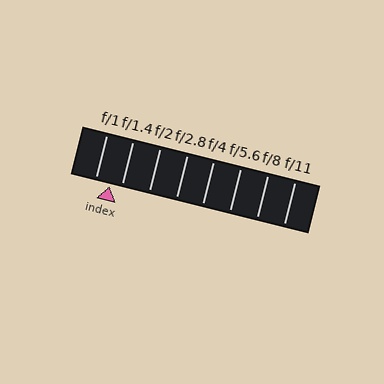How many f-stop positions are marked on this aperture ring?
There are 8 f-stop positions marked.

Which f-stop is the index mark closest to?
The index mark is closest to f/1.4.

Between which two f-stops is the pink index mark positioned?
The index mark is between f/1 and f/1.4.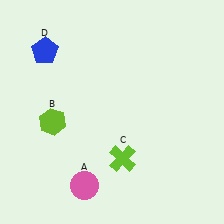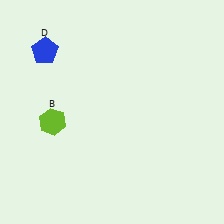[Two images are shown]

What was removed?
The lime cross (C), the pink circle (A) were removed in Image 2.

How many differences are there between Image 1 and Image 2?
There are 2 differences between the two images.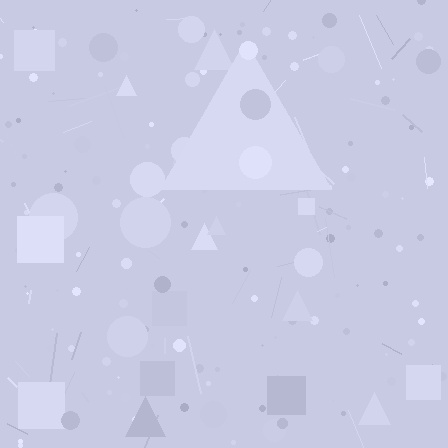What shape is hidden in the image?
A triangle is hidden in the image.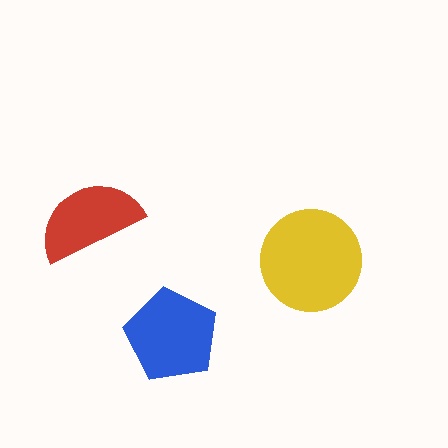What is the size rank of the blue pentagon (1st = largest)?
2nd.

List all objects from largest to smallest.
The yellow circle, the blue pentagon, the red semicircle.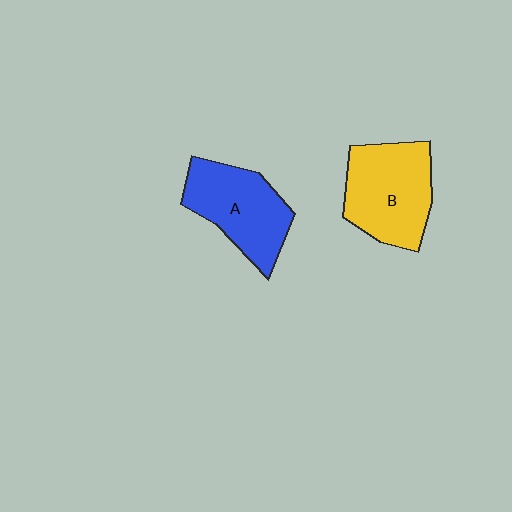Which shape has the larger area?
Shape B (yellow).